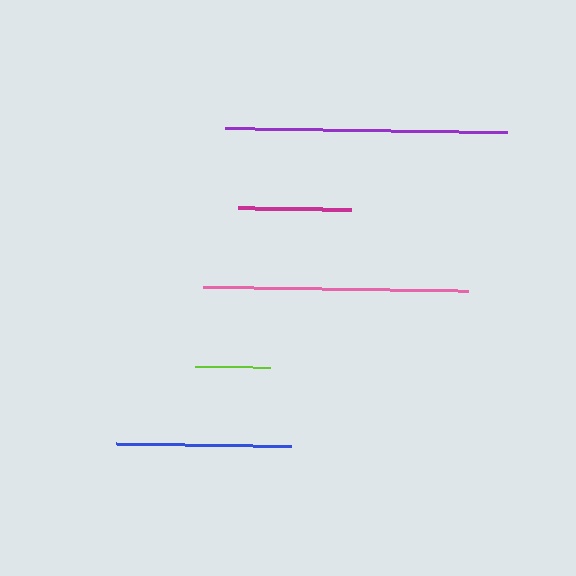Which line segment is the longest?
The purple line is the longest at approximately 282 pixels.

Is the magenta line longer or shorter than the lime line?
The magenta line is longer than the lime line.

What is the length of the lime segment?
The lime segment is approximately 75 pixels long.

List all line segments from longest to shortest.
From longest to shortest: purple, pink, blue, magenta, lime.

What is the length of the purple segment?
The purple segment is approximately 282 pixels long.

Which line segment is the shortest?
The lime line is the shortest at approximately 75 pixels.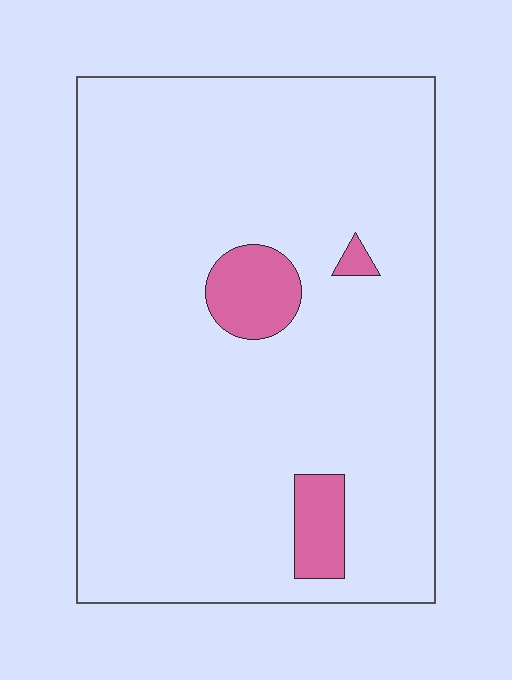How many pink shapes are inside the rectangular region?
3.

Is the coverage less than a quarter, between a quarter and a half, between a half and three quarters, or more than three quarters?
Less than a quarter.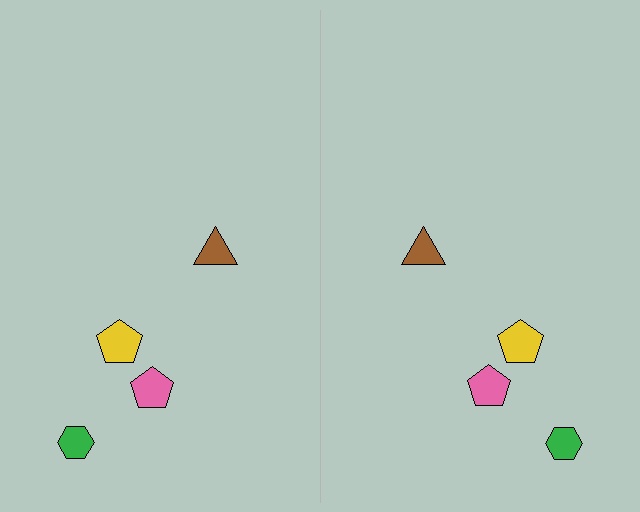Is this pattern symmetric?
Yes, this pattern has bilateral (reflection) symmetry.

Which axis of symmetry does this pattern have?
The pattern has a vertical axis of symmetry running through the center of the image.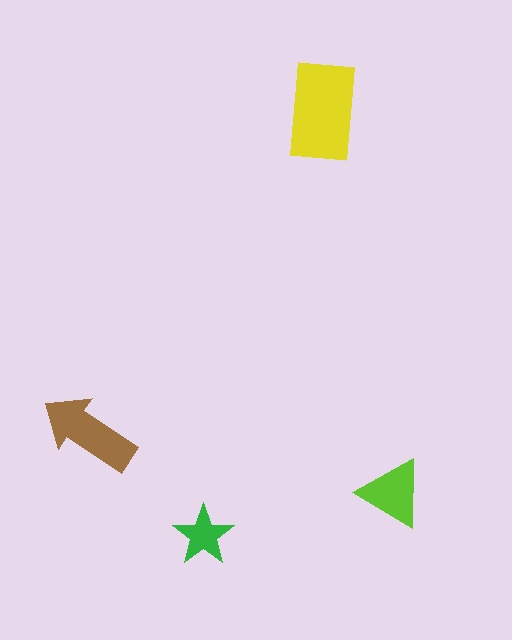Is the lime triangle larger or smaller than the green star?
Larger.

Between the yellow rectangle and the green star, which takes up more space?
The yellow rectangle.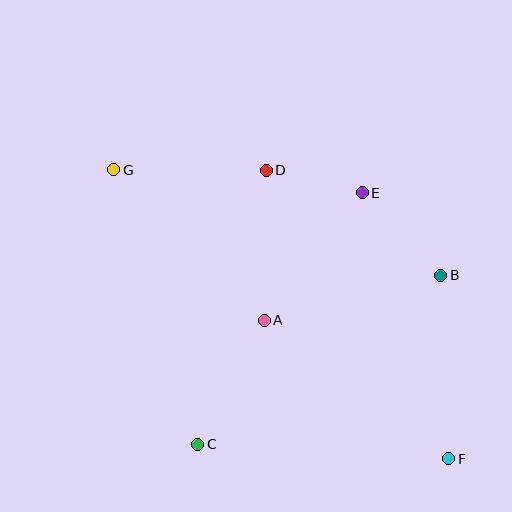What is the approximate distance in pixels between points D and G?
The distance between D and G is approximately 153 pixels.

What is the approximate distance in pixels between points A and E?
The distance between A and E is approximately 161 pixels.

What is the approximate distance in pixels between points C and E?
The distance between C and E is approximately 300 pixels.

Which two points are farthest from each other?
Points F and G are farthest from each other.